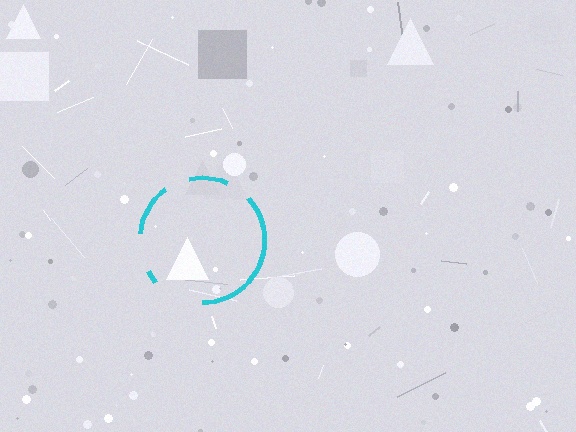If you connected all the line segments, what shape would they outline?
They would outline a circle.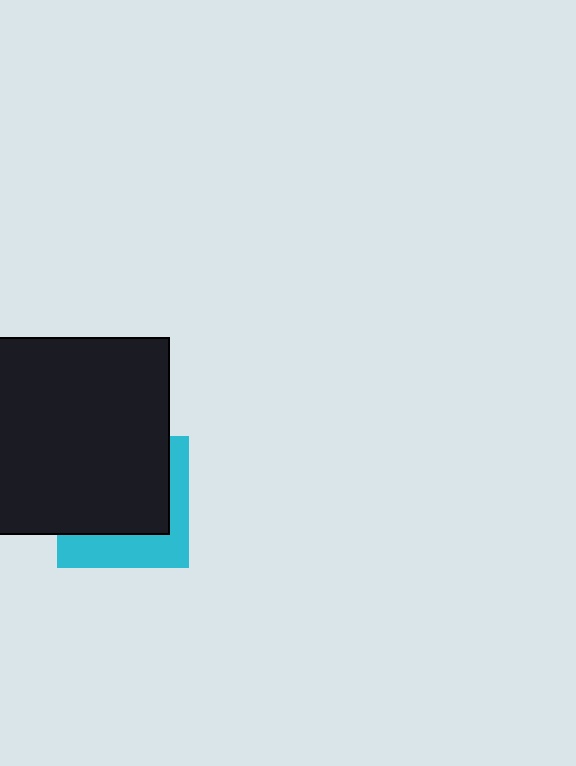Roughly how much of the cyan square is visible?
A small part of it is visible (roughly 36%).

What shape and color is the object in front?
The object in front is a black square.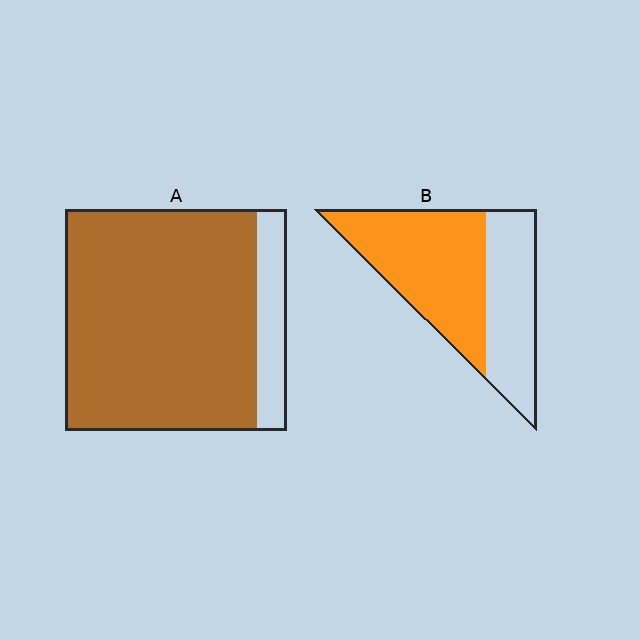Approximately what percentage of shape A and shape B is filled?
A is approximately 85% and B is approximately 60%.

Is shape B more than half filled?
Yes.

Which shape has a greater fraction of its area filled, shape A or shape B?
Shape A.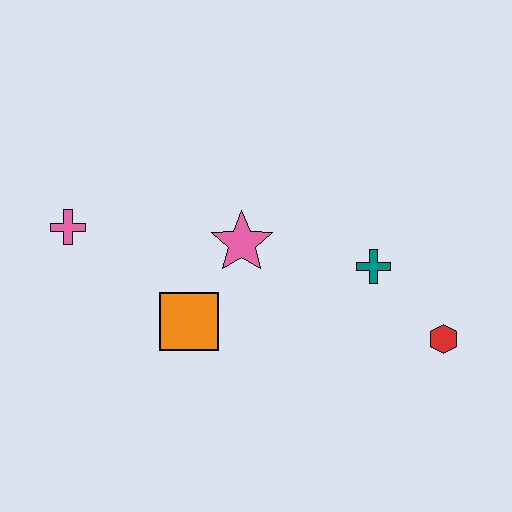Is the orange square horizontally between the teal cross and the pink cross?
Yes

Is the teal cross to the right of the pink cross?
Yes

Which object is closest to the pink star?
The orange square is closest to the pink star.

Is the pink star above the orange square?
Yes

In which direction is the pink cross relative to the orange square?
The pink cross is to the left of the orange square.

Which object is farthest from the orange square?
The red hexagon is farthest from the orange square.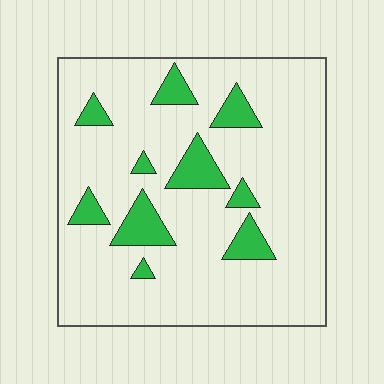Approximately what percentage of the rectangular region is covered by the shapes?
Approximately 15%.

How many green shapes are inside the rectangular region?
10.